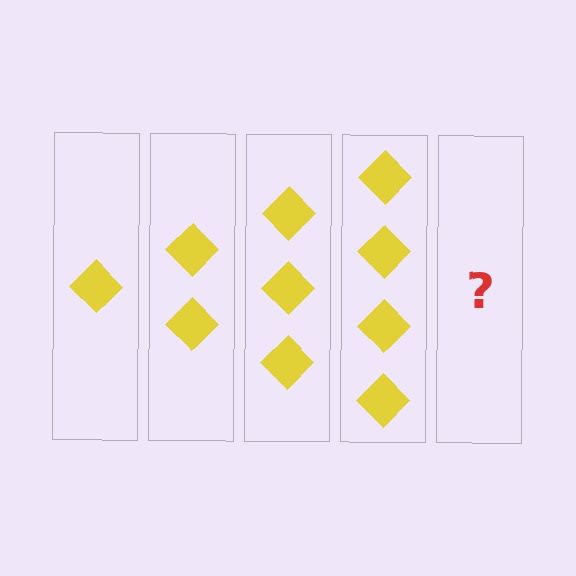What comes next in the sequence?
The next element should be 5 diamonds.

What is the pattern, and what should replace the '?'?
The pattern is that each step adds one more diamond. The '?' should be 5 diamonds.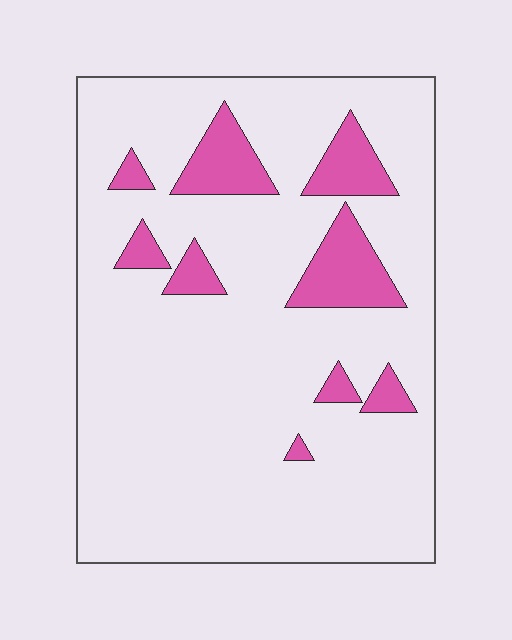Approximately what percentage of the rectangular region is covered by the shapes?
Approximately 15%.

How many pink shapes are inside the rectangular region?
9.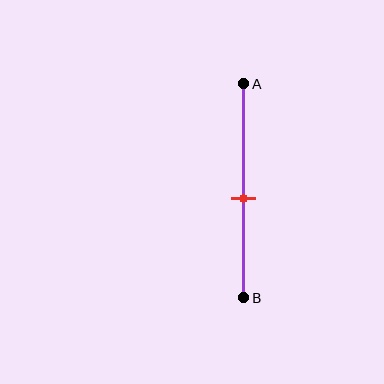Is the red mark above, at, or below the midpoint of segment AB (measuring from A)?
The red mark is below the midpoint of segment AB.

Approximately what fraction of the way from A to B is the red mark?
The red mark is approximately 55% of the way from A to B.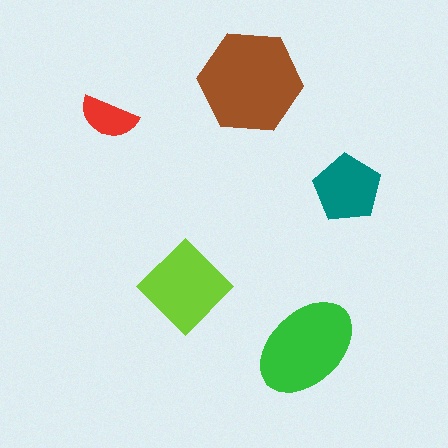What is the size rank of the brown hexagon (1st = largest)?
1st.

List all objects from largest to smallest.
The brown hexagon, the green ellipse, the lime diamond, the teal pentagon, the red semicircle.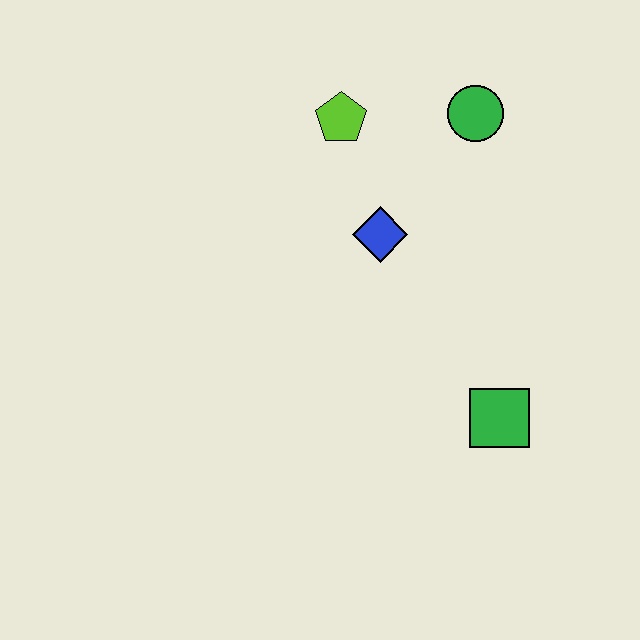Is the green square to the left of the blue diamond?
No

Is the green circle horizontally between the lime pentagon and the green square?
Yes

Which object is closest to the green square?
The blue diamond is closest to the green square.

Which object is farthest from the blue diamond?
The green square is farthest from the blue diamond.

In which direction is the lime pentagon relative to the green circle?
The lime pentagon is to the left of the green circle.